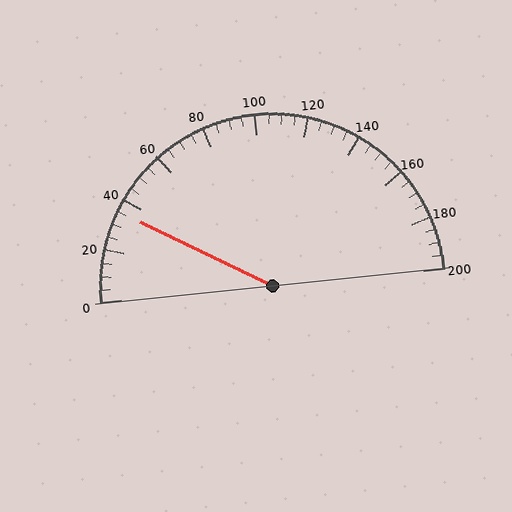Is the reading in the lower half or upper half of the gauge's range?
The reading is in the lower half of the range (0 to 200).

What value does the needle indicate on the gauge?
The needle indicates approximately 35.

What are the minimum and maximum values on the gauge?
The gauge ranges from 0 to 200.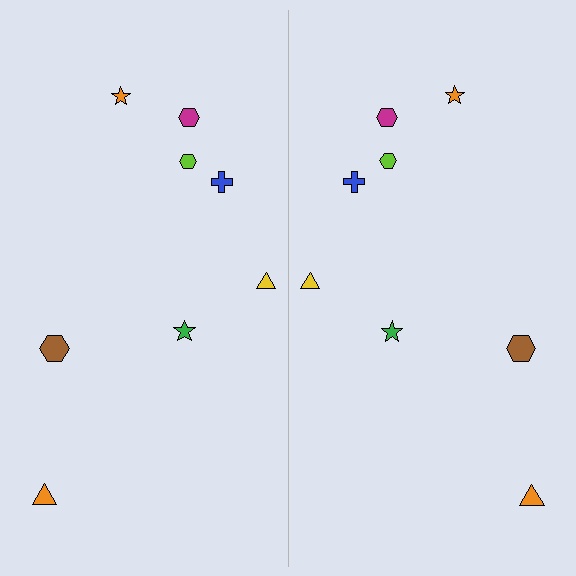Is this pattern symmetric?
Yes, this pattern has bilateral (reflection) symmetry.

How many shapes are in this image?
There are 16 shapes in this image.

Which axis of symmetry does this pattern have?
The pattern has a vertical axis of symmetry running through the center of the image.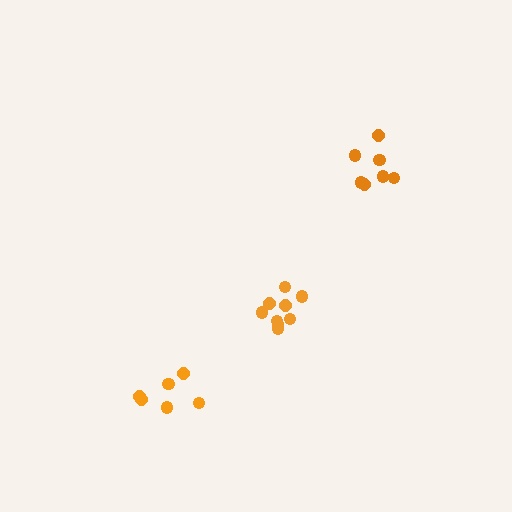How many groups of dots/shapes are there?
There are 3 groups.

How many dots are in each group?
Group 1: 9 dots, Group 2: 7 dots, Group 3: 6 dots (22 total).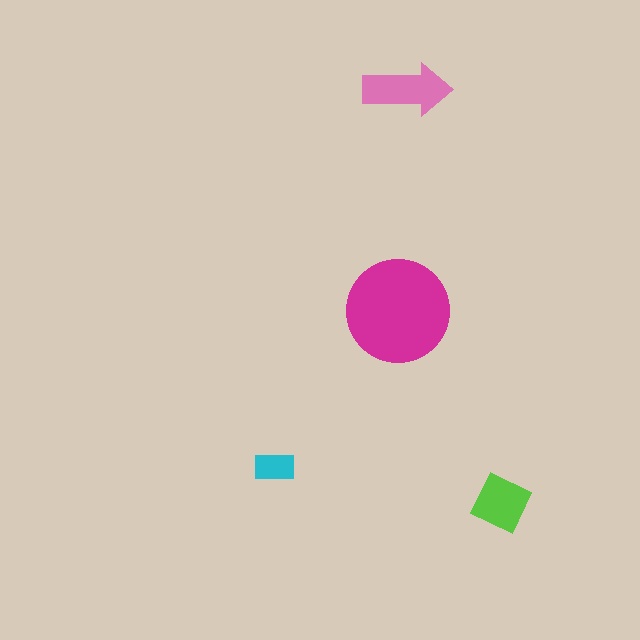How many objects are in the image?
There are 4 objects in the image.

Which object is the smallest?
The cyan rectangle.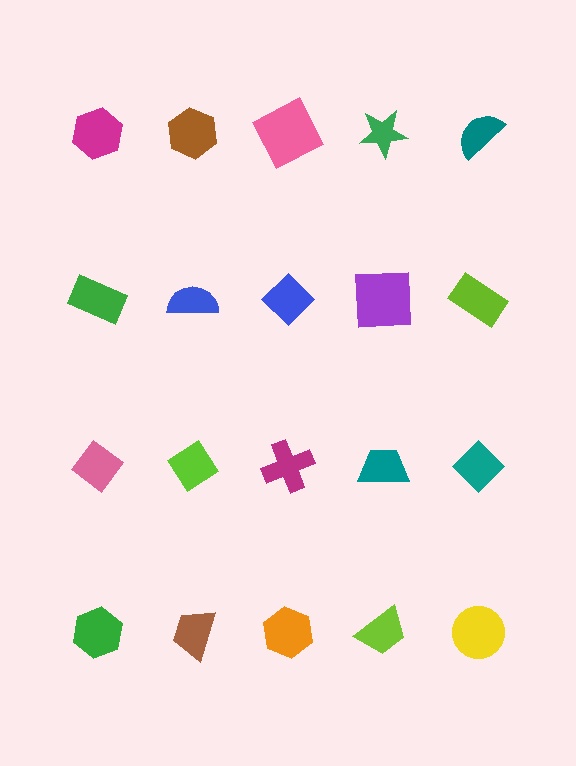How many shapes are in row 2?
5 shapes.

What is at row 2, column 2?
A blue semicircle.